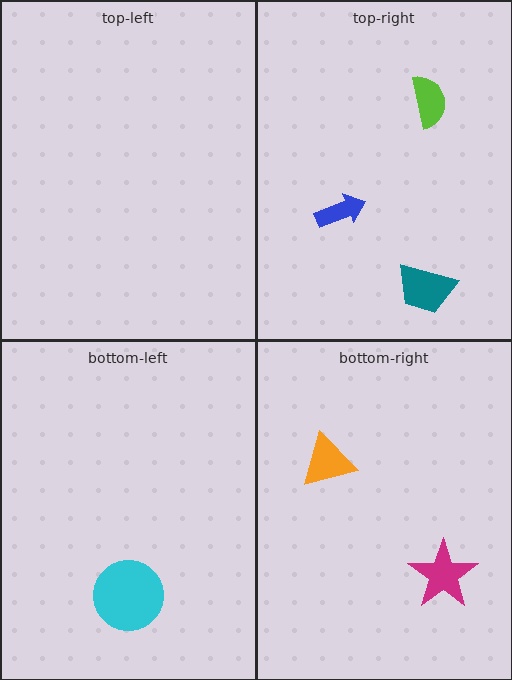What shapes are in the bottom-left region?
The cyan circle.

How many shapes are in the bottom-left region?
1.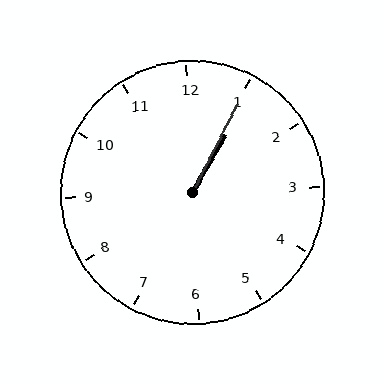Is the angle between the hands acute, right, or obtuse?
It is acute.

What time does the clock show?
1:05.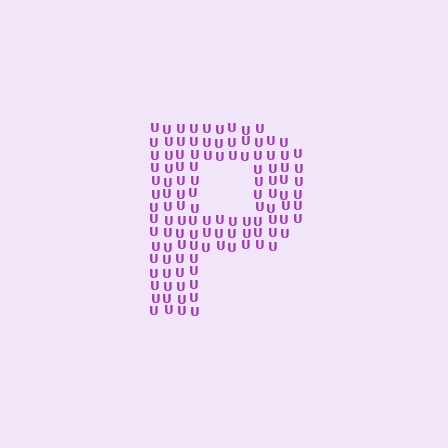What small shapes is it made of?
It is made of small letter U's.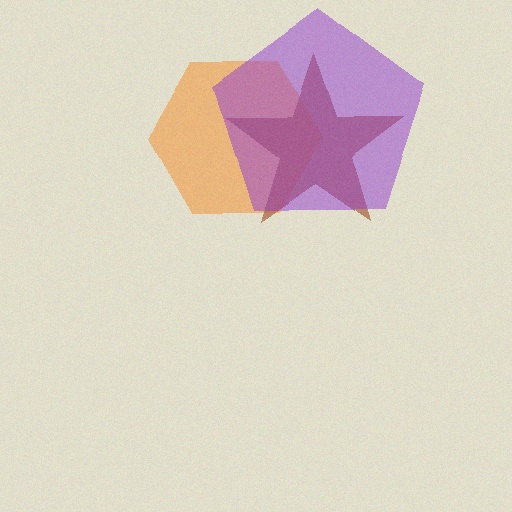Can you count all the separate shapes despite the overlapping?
Yes, there are 3 separate shapes.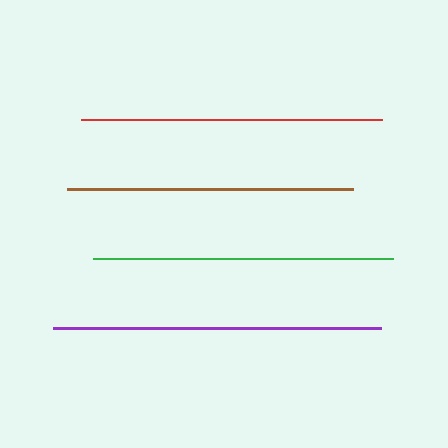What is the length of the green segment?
The green segment is approximately 299 pixels long.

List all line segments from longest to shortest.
From longest to shortest: purple, red, green, brown.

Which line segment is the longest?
The purple line is the longest at approximately 328 pixels.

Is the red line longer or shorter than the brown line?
The red line is longer than the brown line.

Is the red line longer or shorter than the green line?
The red line is longer than the green line.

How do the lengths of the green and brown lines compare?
The green and brown lines are approximately the same length.